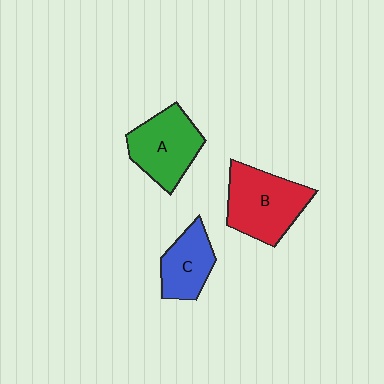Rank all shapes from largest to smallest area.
From largest to smallest: B (red), A (green), C (blue).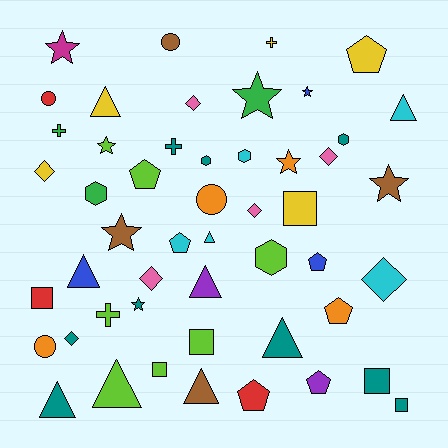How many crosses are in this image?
There are 4 crosses.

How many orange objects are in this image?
There are 4 orange objects.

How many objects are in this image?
There are 50 objects.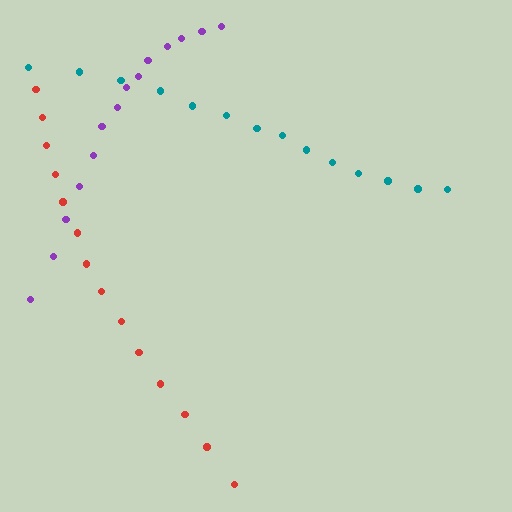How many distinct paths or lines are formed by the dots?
There are 3 distinct paths.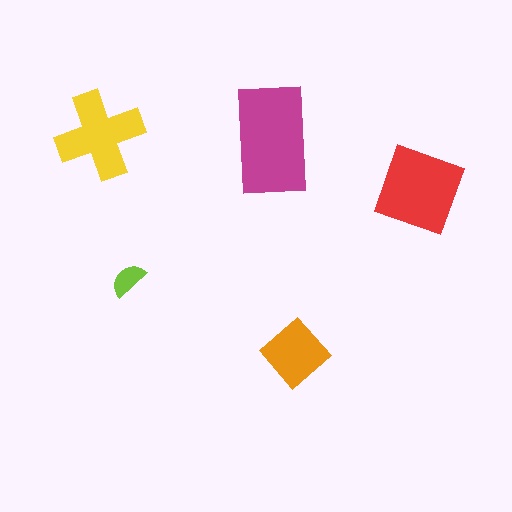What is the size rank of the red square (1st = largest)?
2nd.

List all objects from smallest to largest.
The lime semicircle, the orange diamond, the yellow cross, the red square, the magenta rectangle.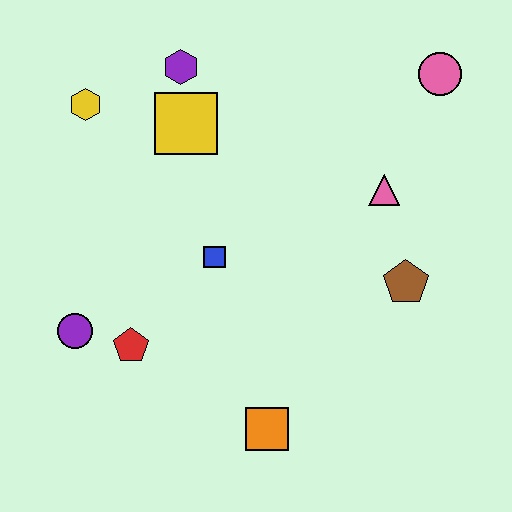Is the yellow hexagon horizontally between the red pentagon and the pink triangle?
No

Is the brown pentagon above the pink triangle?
No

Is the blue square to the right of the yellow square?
Yes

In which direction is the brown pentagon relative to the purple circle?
The brown pentagon is to the right of the purple circle.